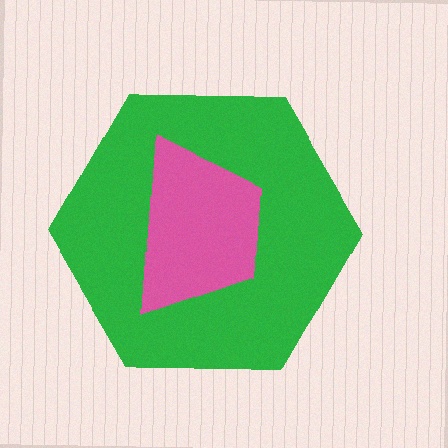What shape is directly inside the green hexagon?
The pink trapezoid.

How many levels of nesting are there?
2.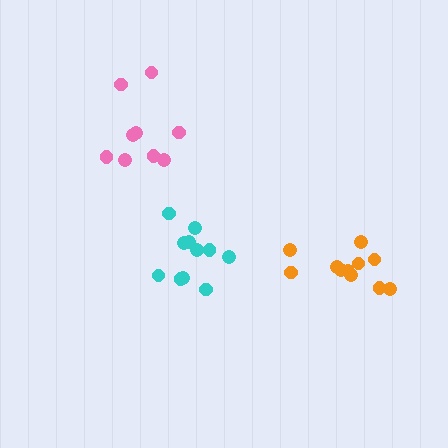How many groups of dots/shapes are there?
There are 3 groups.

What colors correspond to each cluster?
The clusters are colored: cyan, orange, pink.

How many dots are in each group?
Group 1: 11 dots, Group 2: 11 dots, Group 3: 9 dots (31 total).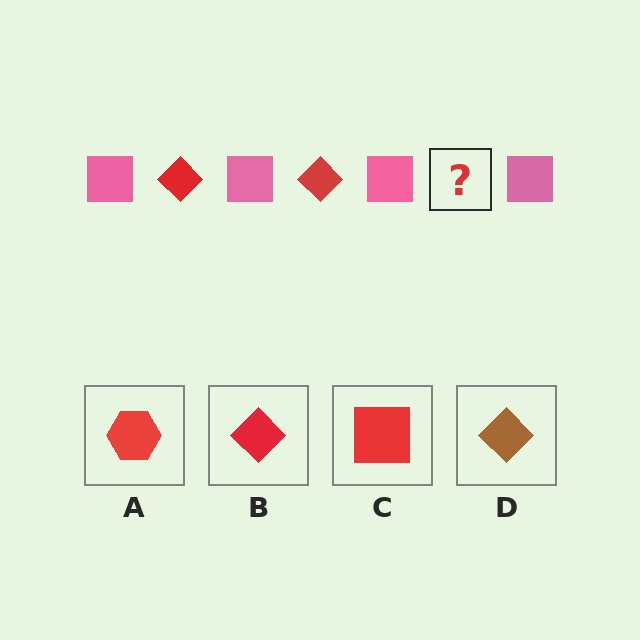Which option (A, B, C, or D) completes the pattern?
B.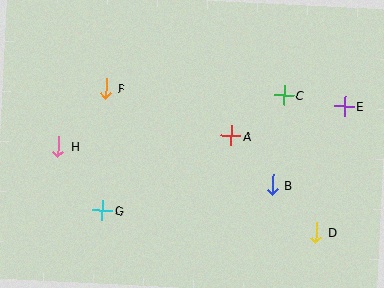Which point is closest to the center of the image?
Point A at (231, 136) is closest to the center.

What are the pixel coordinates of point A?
Point A is at (231, 136).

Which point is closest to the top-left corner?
Point F is closest to the top-left corner.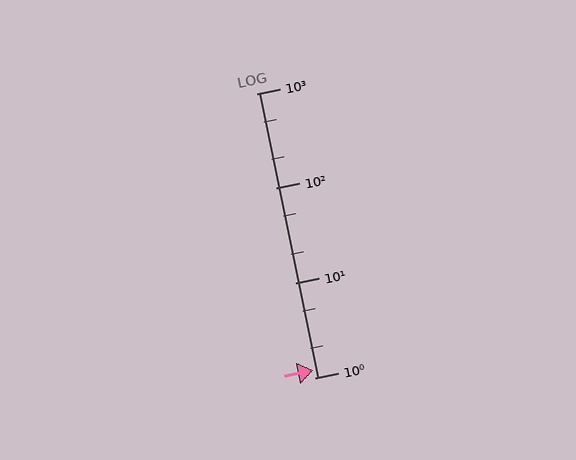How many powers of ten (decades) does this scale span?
The scale spans 3 decades, from 1 to 1000.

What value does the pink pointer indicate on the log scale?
The pointer indicates approximately 1.2.